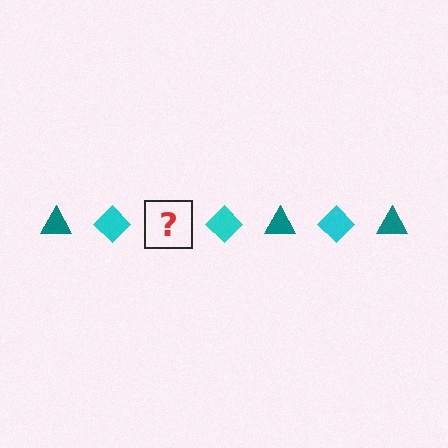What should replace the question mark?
The question mark should be replaced with a teal triangle.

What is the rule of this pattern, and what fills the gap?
The rule is that the pattern alternates between teal triangle and cyan diamond. The gap should be filled with a teal triangle.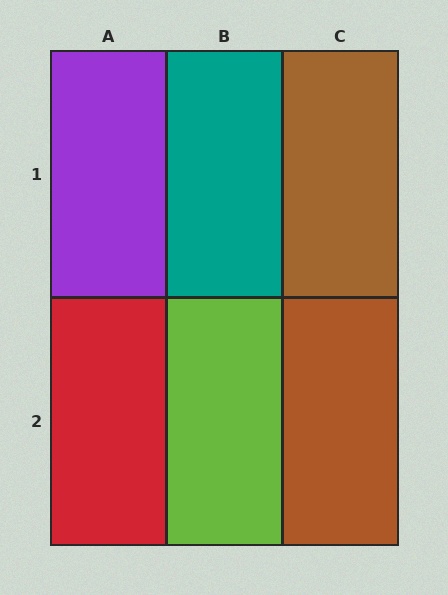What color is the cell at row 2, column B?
Lime.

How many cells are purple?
1 cell is purple.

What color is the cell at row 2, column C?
Brown.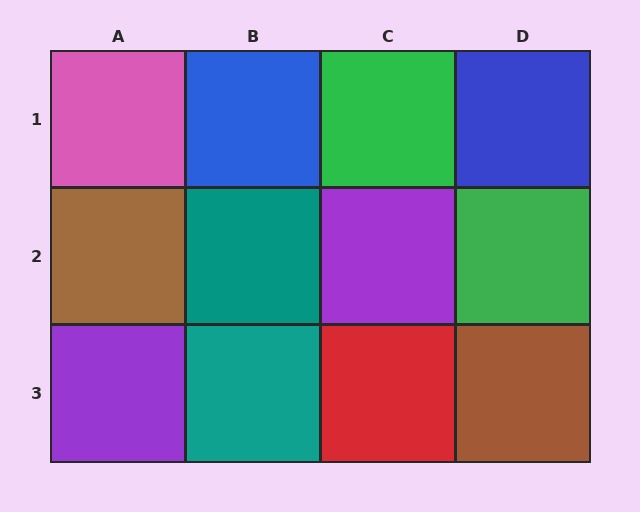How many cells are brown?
2 cells are brown.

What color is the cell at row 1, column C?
Green.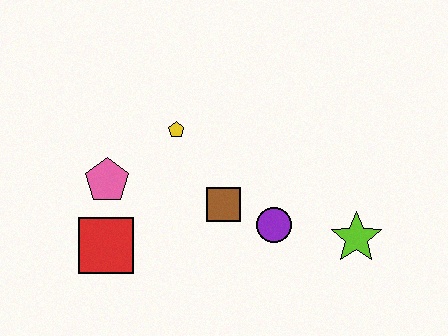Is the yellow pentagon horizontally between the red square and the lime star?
Yes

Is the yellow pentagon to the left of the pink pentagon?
No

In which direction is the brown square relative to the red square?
The brown square is to the right of the red square.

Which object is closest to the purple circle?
The brown square is closest to the purple circle.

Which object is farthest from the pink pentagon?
The lime star is farthest from the pink pentagon.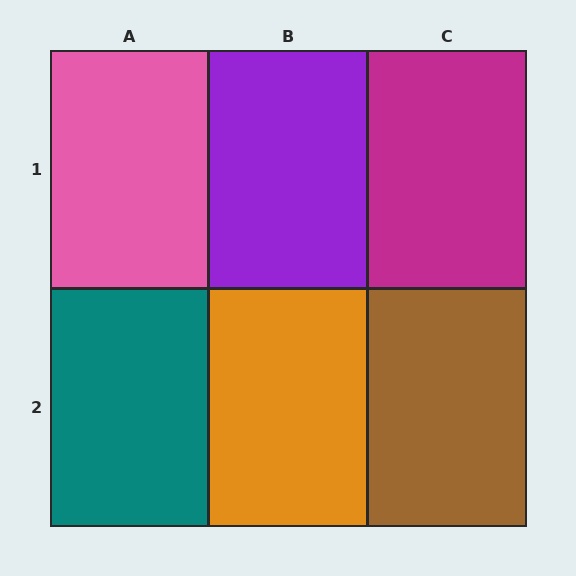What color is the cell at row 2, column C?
Brown.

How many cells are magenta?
1 cell is magenta.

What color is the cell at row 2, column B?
Orange.